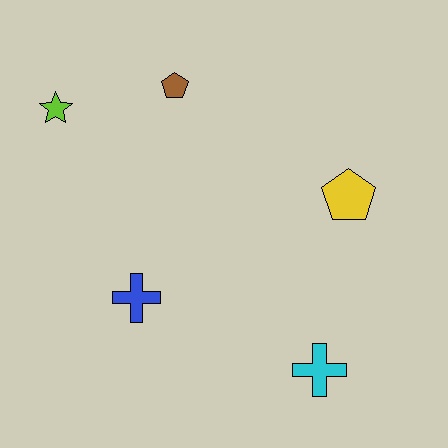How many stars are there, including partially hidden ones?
There is 1 star.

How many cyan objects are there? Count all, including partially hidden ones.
There is 1 cyan object.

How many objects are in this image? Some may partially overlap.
There are 5 objects.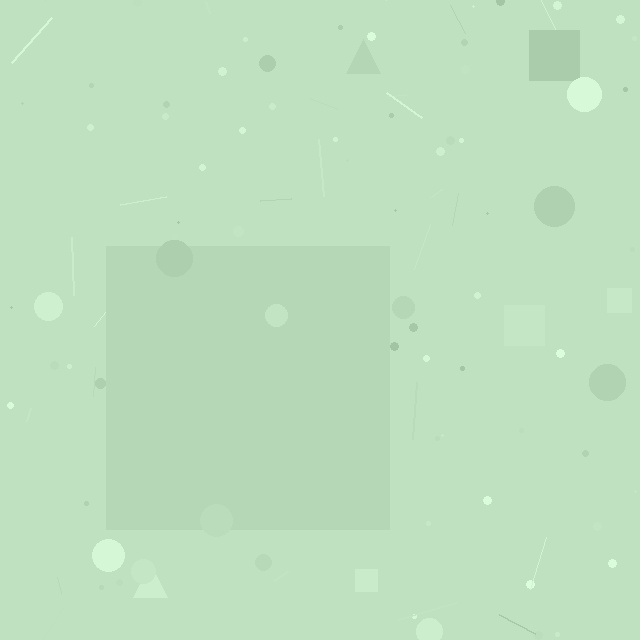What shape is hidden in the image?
A square is hidden in the image.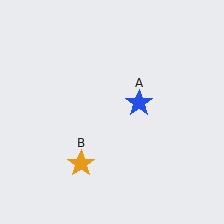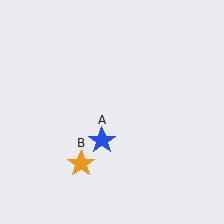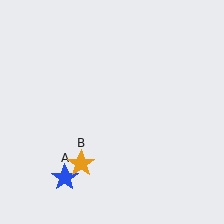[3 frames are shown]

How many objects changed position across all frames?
1 object changed position: blue star (object A).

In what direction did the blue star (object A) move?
The blue star (object A) moved down and to the left.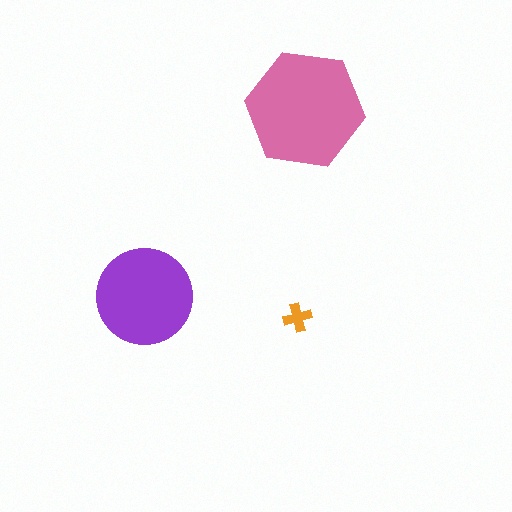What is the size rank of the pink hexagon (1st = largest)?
1st.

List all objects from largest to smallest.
The pink hexagon, the purple circle, the orange cross.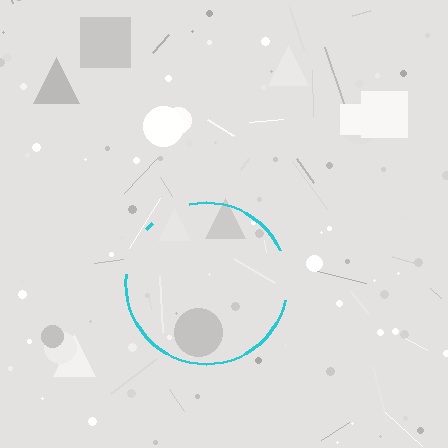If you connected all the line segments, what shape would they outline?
They would outline a circle.